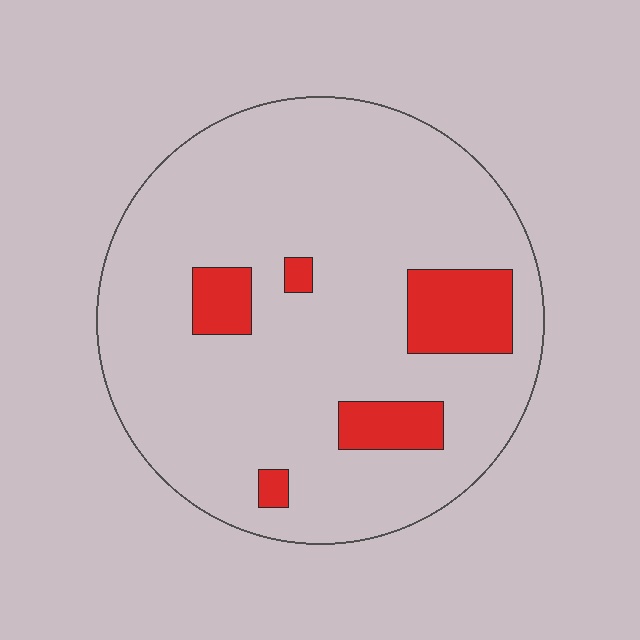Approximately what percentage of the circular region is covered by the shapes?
Approximately 15%.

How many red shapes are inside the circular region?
5.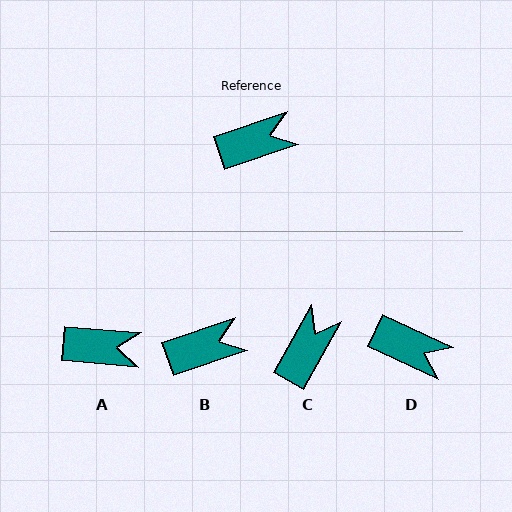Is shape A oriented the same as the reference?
No, it is off by about 24 degrees.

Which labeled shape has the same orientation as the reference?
B.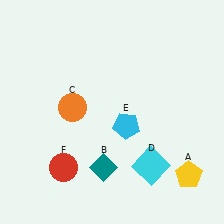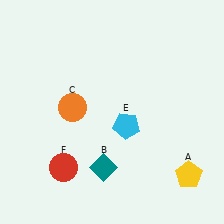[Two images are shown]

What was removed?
The cyan square (D) was removed in Image 2.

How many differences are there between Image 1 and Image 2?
There is 1 difference between the two images.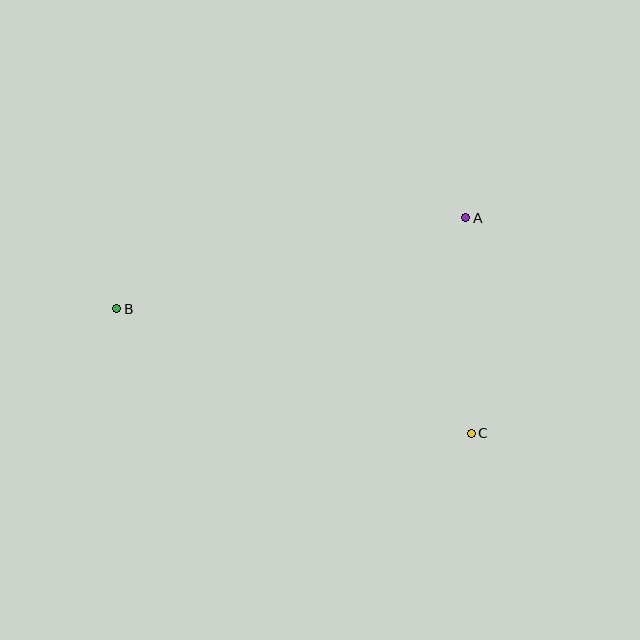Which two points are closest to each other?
Points A and C are closest to each other.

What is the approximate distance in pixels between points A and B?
The distance between A and B is approximately 361 pixels.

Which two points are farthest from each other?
Points B and C are farthest from each other.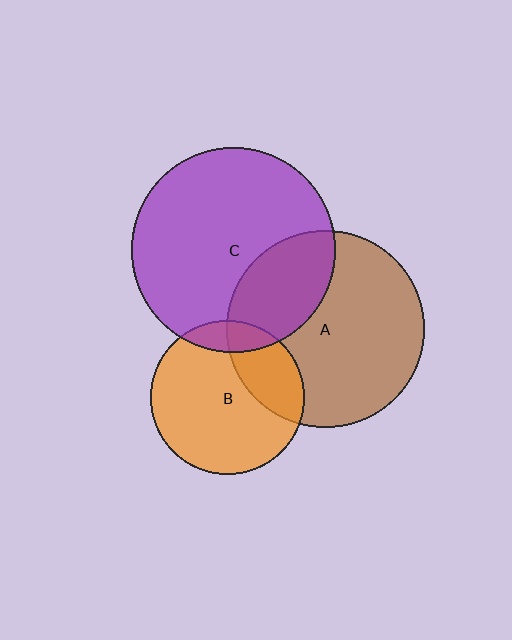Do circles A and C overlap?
Yes.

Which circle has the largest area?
Circle C (purple).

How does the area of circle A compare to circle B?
Approximately 1.6 times.